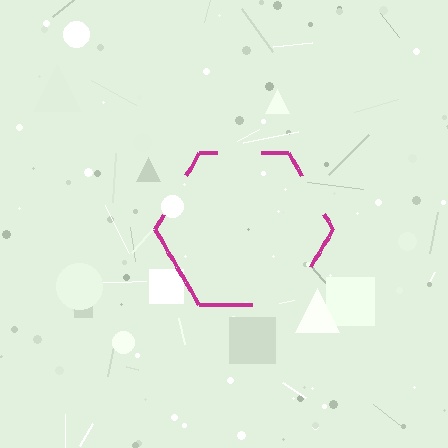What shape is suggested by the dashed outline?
The dashed outline suggests a hexagon.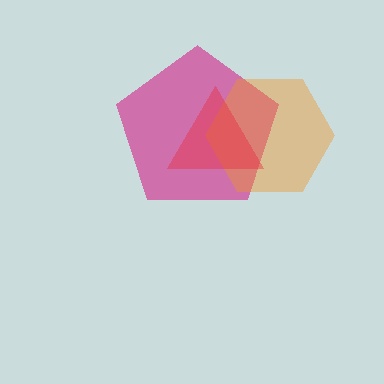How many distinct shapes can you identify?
There are 3 distinct shapes: a magenta pentagon, an orange hexagon, a red triangle.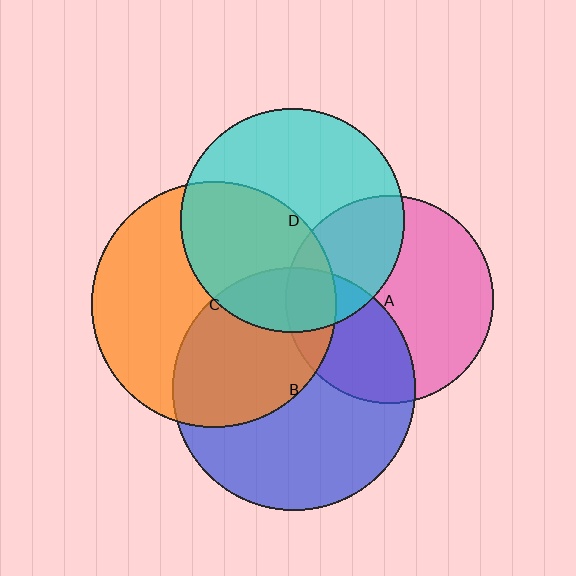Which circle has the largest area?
Circle C (orange).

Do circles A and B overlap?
Yes.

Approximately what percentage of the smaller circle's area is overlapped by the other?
Approximately 35%.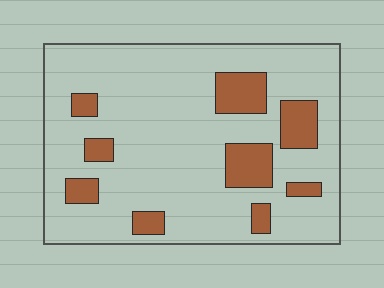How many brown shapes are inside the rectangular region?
9.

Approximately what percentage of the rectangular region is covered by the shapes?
Approximately 15%.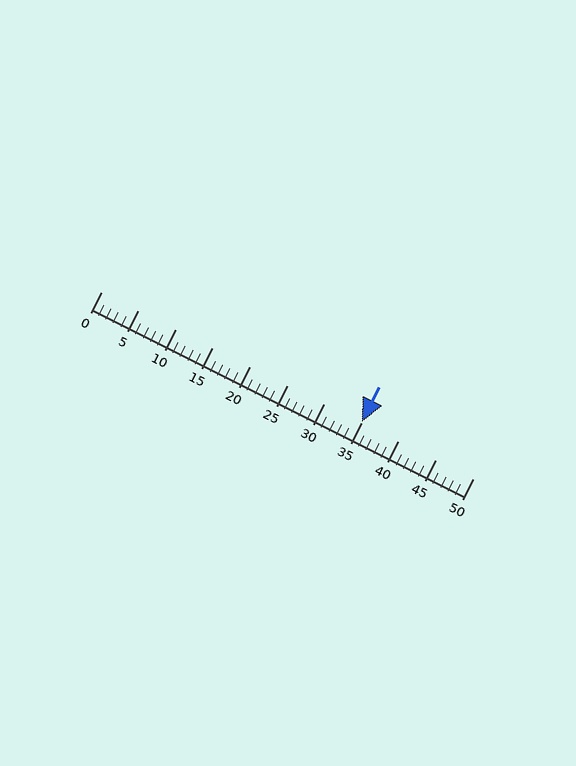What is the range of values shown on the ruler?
The ruler shows values from 0 to 50.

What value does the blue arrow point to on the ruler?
The blue arrow points to approximately 35.